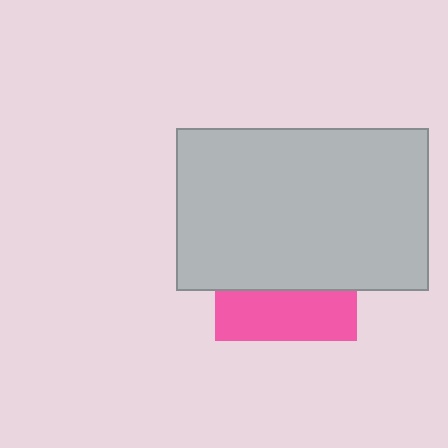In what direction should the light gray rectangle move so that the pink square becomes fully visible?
The light gray rectangle should move up. That is the shortest direction to clear the overlap and leave the pink square fully visible.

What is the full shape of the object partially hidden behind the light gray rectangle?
The partially hidden object is a pink square.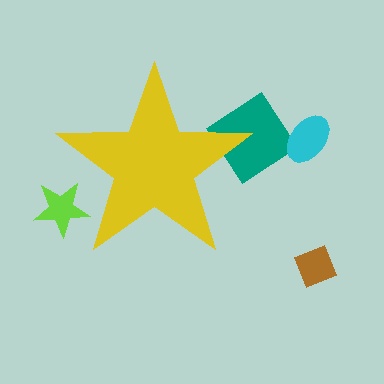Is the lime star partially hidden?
Yes, the lime star is partially hidden behind the yellow star.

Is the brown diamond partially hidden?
No, the brown diamond is fully visible.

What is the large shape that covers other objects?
A yellow star.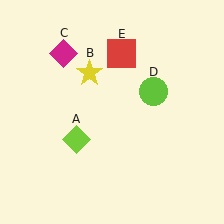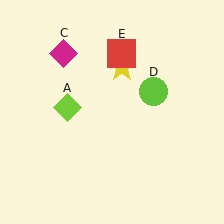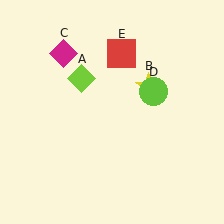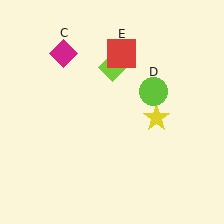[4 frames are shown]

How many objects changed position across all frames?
2 objects changed position: lime diamond (object A), yellow star (object B).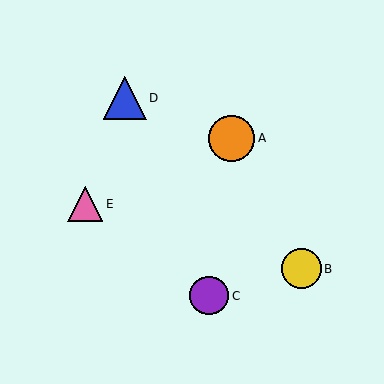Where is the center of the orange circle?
The center of the orange circle is at (232, 138).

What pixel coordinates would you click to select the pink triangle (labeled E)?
Click at (85, 204) to select the pink triangle E.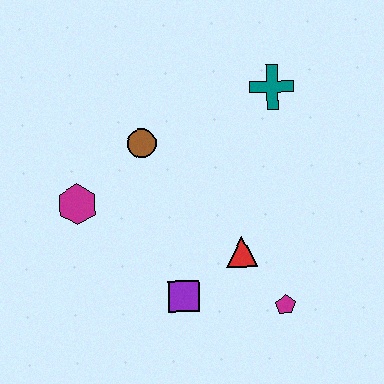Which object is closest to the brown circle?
The magenta hexagon is closest to the brown circle.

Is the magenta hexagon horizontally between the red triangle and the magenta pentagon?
No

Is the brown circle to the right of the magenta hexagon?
Yes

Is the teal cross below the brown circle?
No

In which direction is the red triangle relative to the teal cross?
The red triangle is below the teal cross.